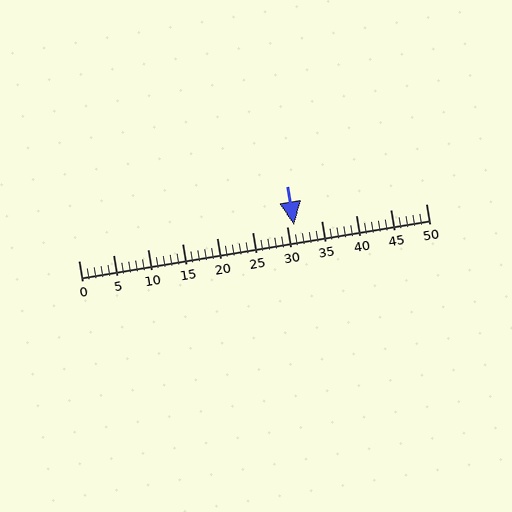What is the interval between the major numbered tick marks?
The major tick marks are spaced 5 units apart.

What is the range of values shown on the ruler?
The ruler shows values from 0 to 50.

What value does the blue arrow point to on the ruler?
The blue arrow points to approximately 31.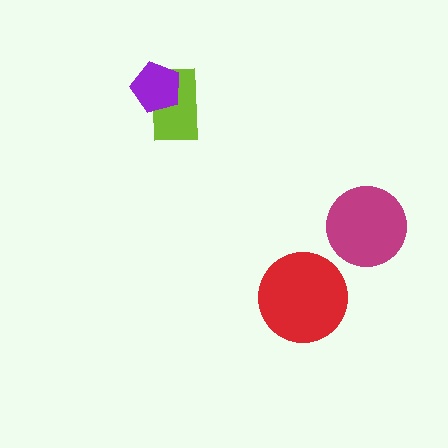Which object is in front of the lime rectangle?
The purple pentagon is in front of the lime rectangle.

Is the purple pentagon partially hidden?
No, no other shape covers it.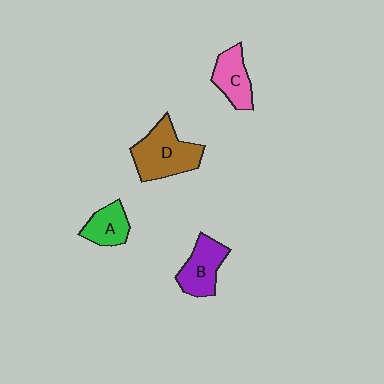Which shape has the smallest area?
Shape A (green).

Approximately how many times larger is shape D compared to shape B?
Approximately 1.4 times.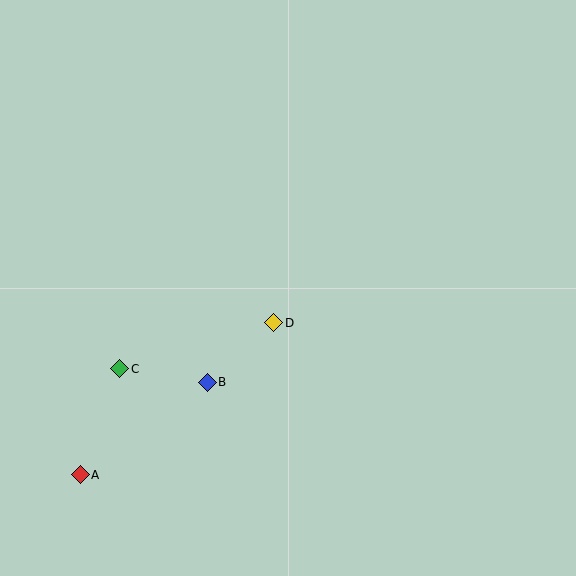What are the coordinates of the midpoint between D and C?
The midpoint between D and C is at (197, 346).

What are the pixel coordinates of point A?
Point A is at (80, 475).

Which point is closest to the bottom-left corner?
Point A is closest to the bottom-left corner.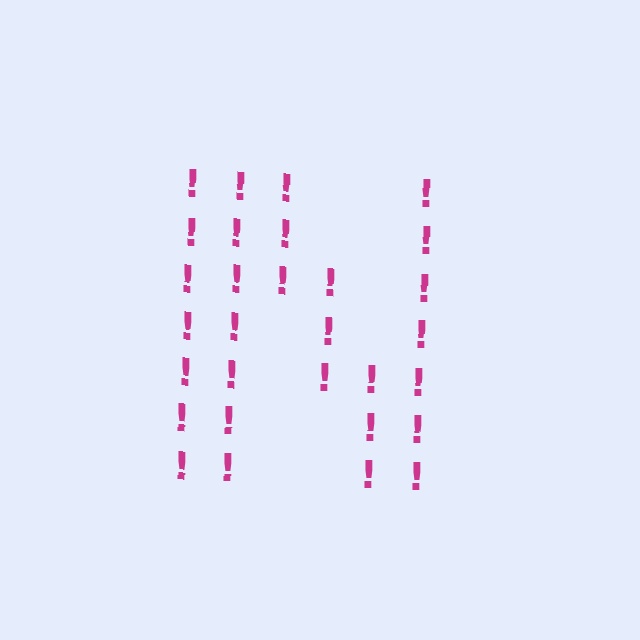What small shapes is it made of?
It is made of small exclamation marks.